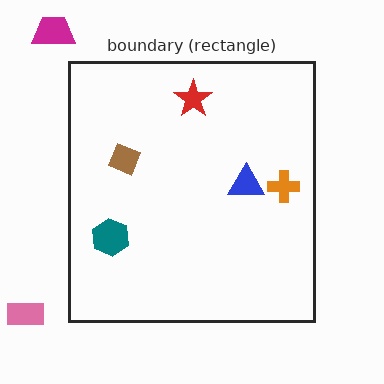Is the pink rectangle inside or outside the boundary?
Outside.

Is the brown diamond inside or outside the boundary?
Inside.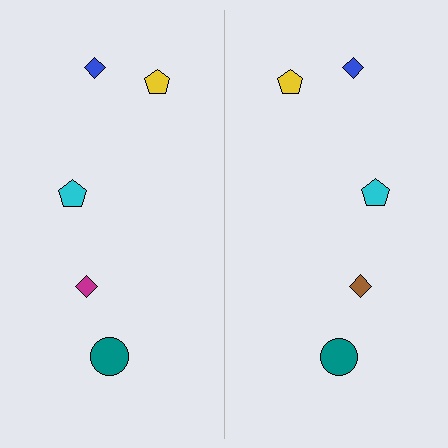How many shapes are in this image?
There are 10 shapes in this image.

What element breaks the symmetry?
The brown diamond on the right side breaks the symmetry — its mirror counterpart is magenta.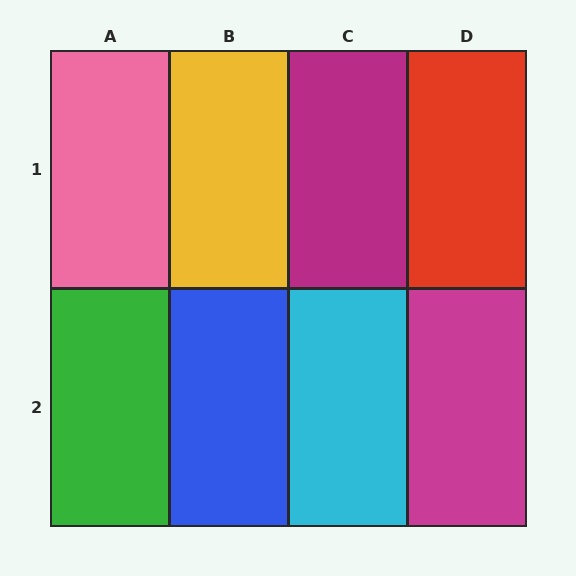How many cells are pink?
1 cell is pink.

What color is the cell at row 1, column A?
Pink.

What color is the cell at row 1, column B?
Yellow.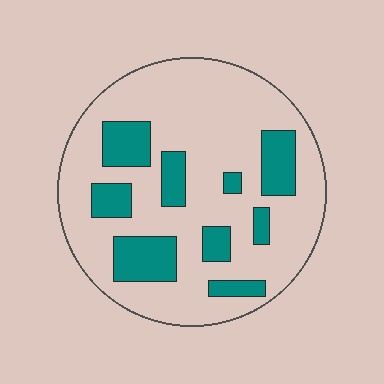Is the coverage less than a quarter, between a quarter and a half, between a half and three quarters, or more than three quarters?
Less than a quarter.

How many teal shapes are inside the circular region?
9.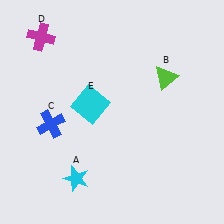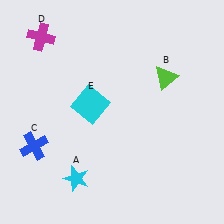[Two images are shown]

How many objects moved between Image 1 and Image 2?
1 object moved between the two images.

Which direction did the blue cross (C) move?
The blue cross (C) moved down.